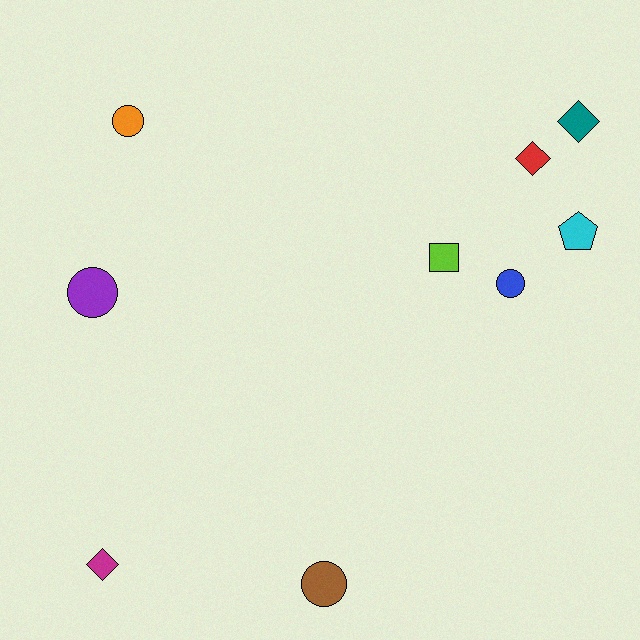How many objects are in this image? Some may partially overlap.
There are 9 objects.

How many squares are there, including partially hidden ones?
There is 1 square.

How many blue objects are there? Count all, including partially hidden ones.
There is 1 blue object.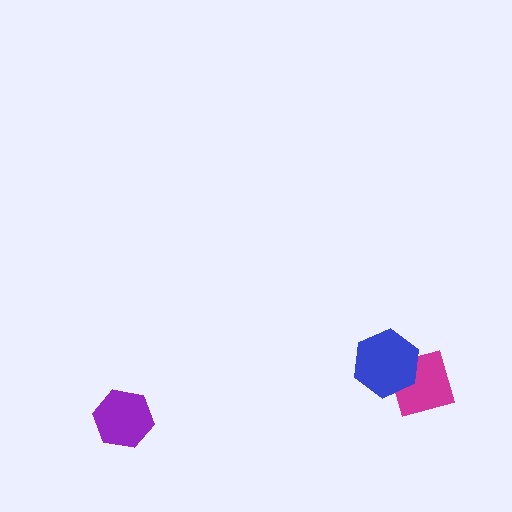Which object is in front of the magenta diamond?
The blue hexagon is in front of the magenta diamond.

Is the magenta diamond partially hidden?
Yes, it is partially covered by another shape.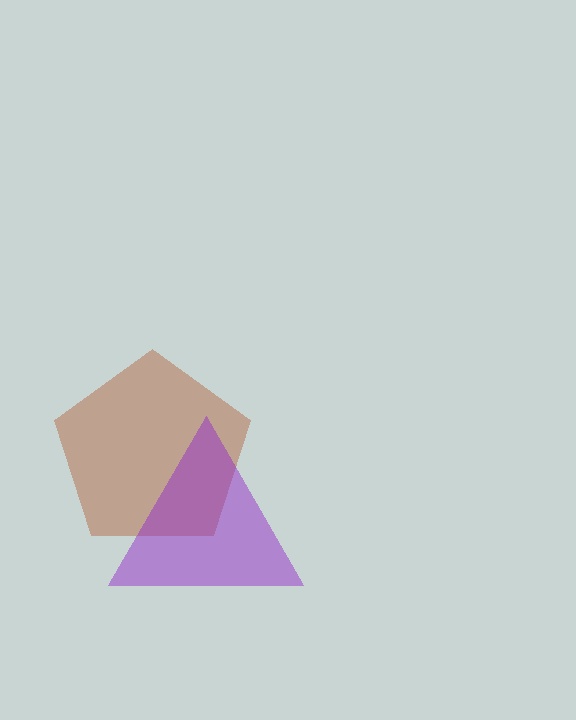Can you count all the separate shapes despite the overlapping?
Yes, there are 2 separate shapes.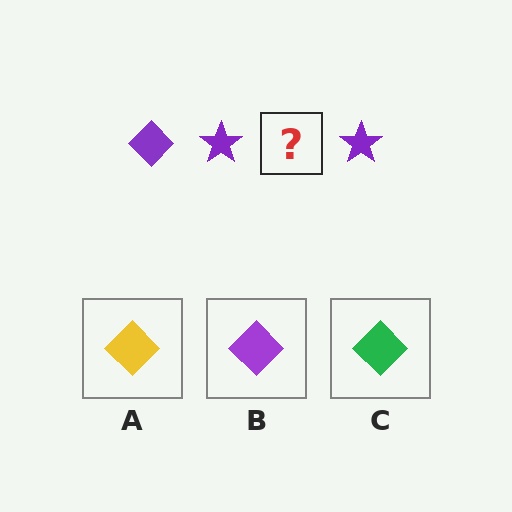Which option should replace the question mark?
Option B.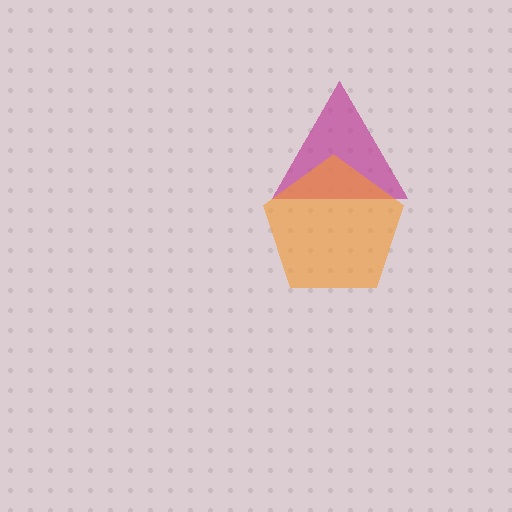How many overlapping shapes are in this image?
There are 2 overlapping shapes in the image.